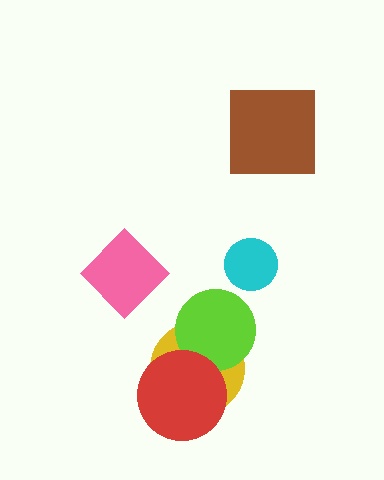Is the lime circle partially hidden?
Yes, it is partially covered by another shape.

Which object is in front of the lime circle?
The red circle is in front of the lime circle.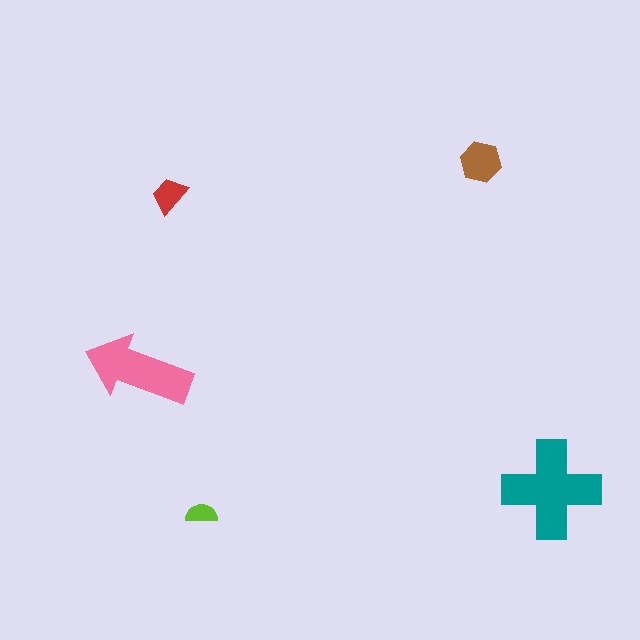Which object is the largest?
The teal cross.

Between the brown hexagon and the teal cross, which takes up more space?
The teal cross.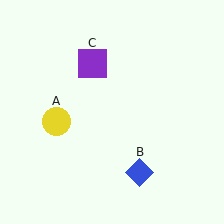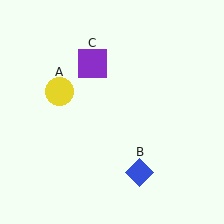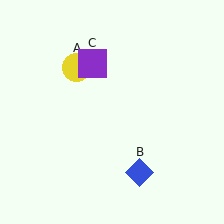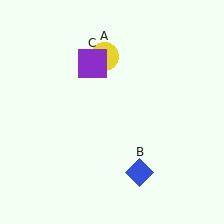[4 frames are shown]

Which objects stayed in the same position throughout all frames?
Blue diamond (object B) and purple square (object C) remained stationary.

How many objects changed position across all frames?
1 object changed position: yellow circle (object A).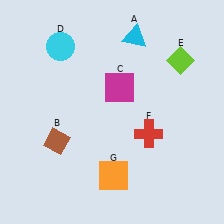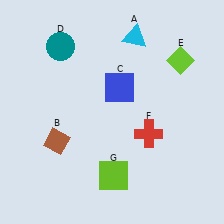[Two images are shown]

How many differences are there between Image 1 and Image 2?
There are 3 differences between the two images.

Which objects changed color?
C changed from magenta to blue. D changed from cyan to teal. G changed from orange to lime.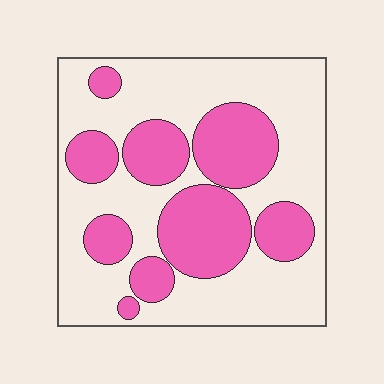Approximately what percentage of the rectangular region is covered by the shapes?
Approximately 35%.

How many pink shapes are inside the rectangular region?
9.